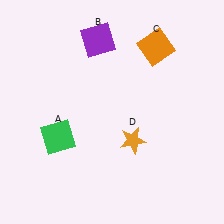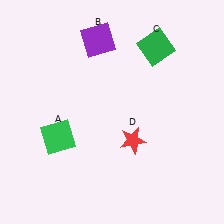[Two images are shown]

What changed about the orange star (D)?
In Image 1, D is orange. In Image 2, it changed to red.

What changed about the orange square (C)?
In Image 1, C is orange. In Image 2, it changed to green.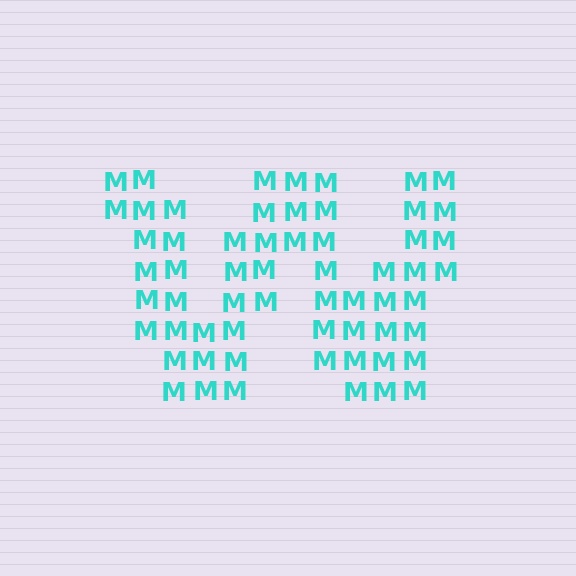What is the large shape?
The large shape is the letter W.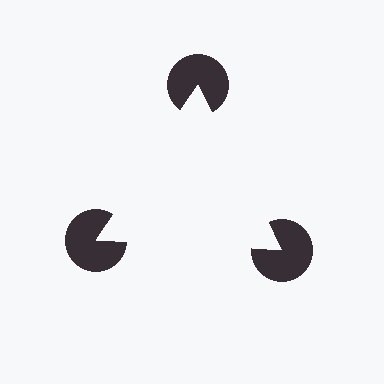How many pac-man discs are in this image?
There are 3 — one at each vertex of the illusory triangle.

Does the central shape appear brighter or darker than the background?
It typically appears slightly brighter than the background, even though no actual brightness change is drawn.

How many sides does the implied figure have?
3 sides.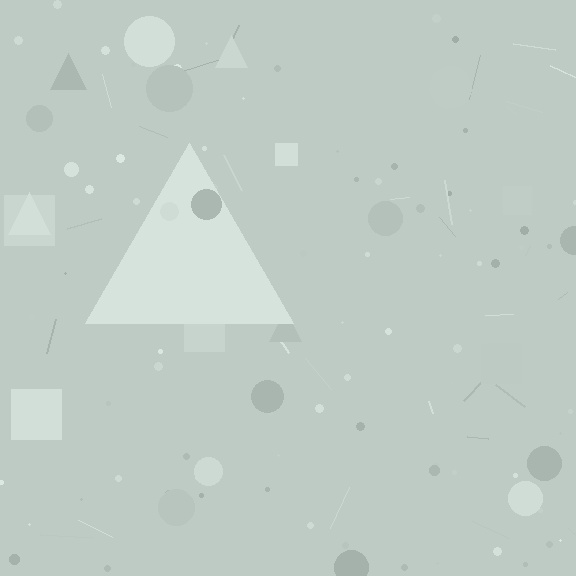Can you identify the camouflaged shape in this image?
The camouflaged shape is a triangle.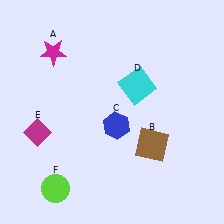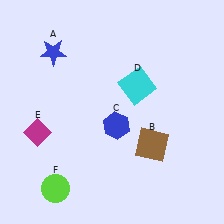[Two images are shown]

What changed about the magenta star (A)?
In Image 1, A is magenta. In Image 2, it changed to blue.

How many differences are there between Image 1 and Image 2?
There is 1 difference between the two images.